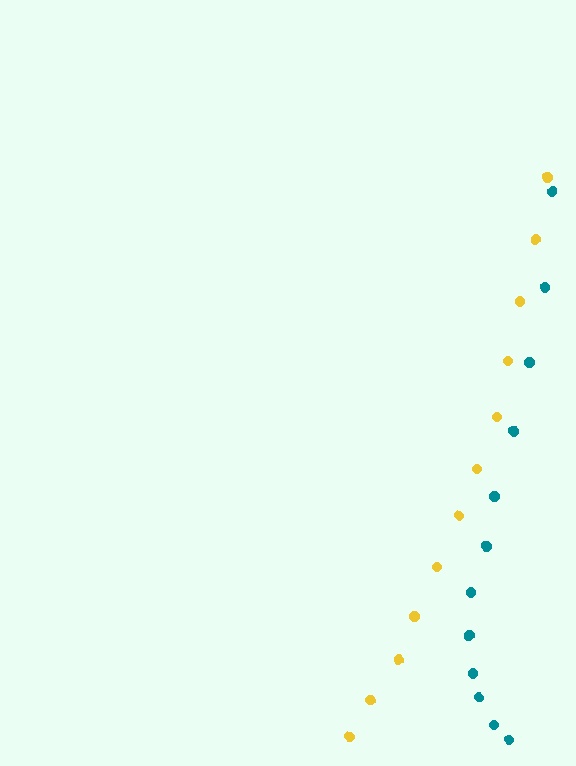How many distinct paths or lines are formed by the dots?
There are 2 distinct paths.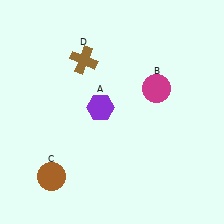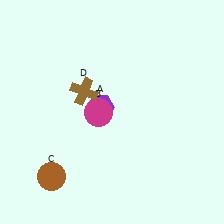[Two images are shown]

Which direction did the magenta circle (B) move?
The magenta circle (B) moved left.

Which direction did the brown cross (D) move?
The brown cross (D) moved down.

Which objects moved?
The objects that moved are: the magenta circle (B), the brown cross (D).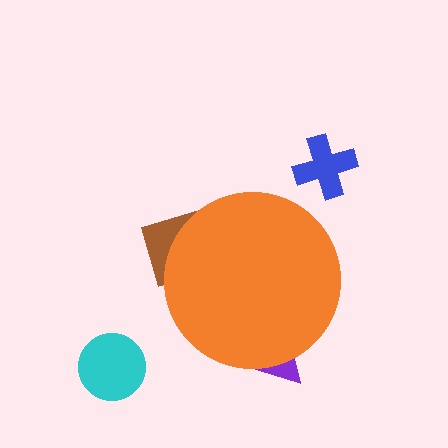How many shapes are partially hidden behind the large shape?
2 shapes are partially hidden.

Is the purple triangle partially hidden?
Yes, the purple triangle is partially hidden behind the orange circle.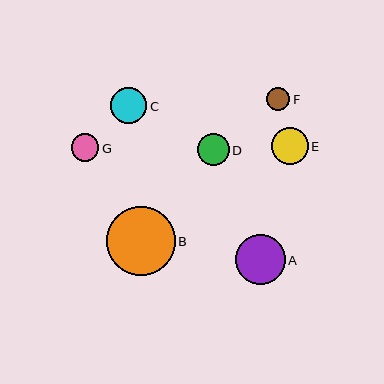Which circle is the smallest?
Circle F is the smallest with a size of approximately 23 pixels.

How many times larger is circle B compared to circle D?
Circle B is approximately 2.2 times the size of circle D.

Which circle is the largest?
Circle B is the largest with a size of approximately 69 pixels.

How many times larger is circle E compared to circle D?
Circle E is approximately 1.2 times the size of circle D.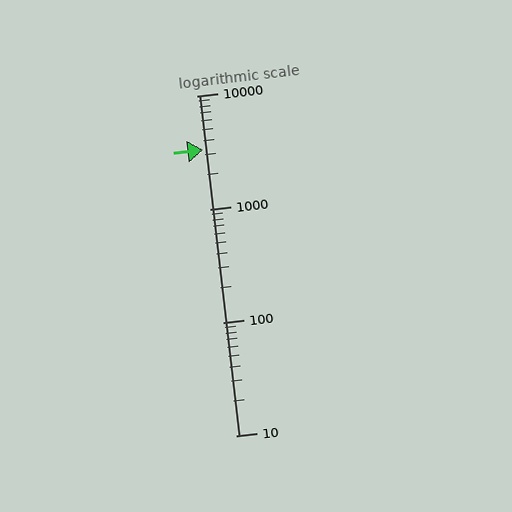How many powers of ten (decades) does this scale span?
The scale spans 3 decades, from 10 to 10000.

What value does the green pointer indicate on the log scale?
The pointer indicates approximately 3300.